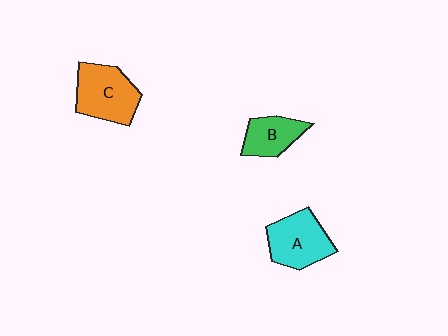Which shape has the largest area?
Shape C (orange).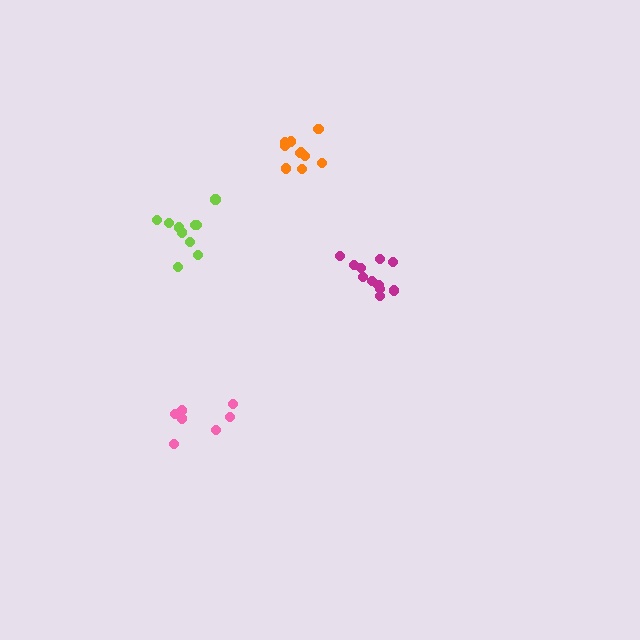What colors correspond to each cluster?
The clusters are colored: lime, orange, magenta, pink.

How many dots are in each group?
Group 1: 10 dots, Group 2: 10 dots, Group 3: 11 dots, Group 4: 7 dots (38 total).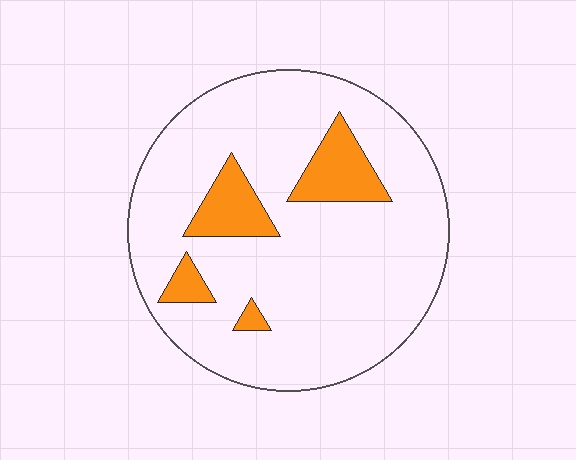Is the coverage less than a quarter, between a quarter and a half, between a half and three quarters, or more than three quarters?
Less than a quarter.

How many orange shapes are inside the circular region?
4.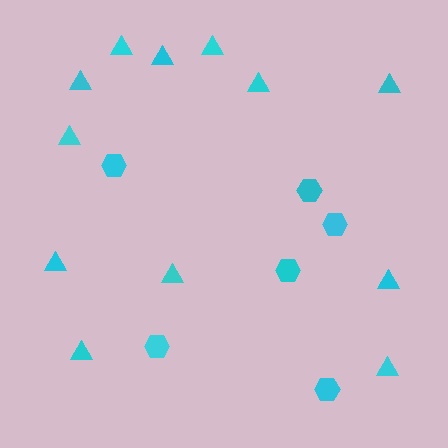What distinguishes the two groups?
There are 2 groups: one group of triangles (12) and one group of hexagons (6).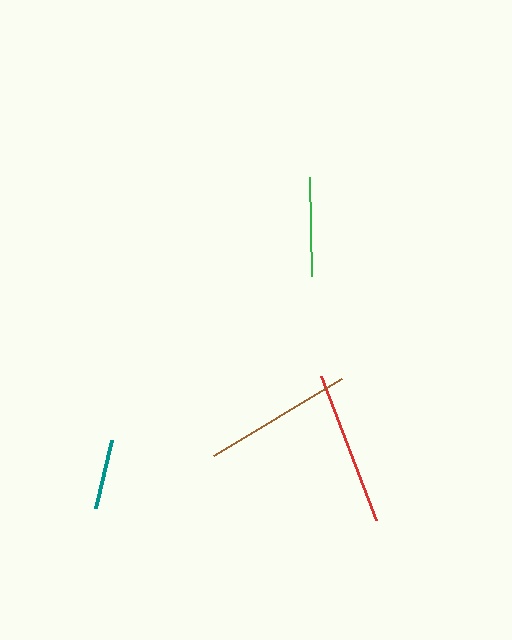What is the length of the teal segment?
The teal segment is approximately 70 pixels long.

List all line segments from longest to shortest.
From longest to shortest: red, brown, green, teal.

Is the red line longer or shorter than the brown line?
The red line is longer than the brown line.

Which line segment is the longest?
The red line is the longest at approximately 154 pixels.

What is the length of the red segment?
The red segment is approximately 154 pixels long.